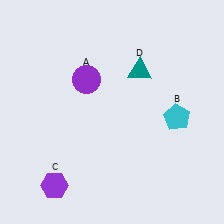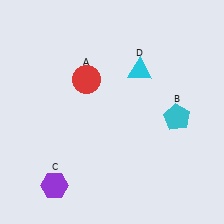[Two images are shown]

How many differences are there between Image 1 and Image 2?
There are 2 differences between the two images.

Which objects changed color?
A changed from purple to red. D changed from teal to cyan.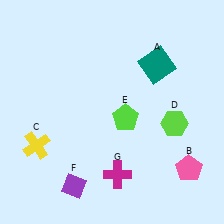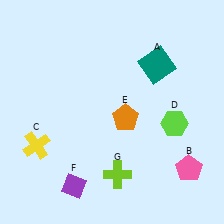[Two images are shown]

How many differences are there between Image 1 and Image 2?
There are 2 differences between the two images.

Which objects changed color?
E changed from lime to orange. G changed from magenta to lime.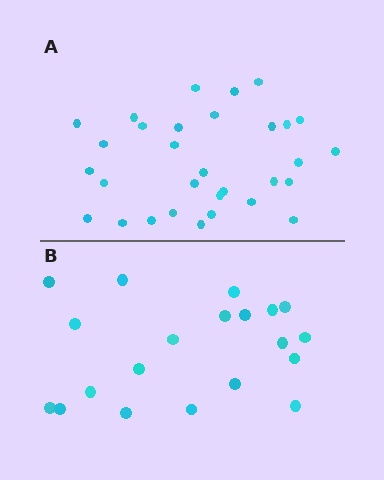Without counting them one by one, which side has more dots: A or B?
Region A (the top region) has more dots.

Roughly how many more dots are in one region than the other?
Region A has roughly 12 or so more dots than region B.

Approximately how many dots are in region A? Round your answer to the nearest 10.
About 30 dots. (The exact count is 31, which rounds to 30.)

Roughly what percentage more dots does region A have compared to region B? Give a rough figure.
About 55% more.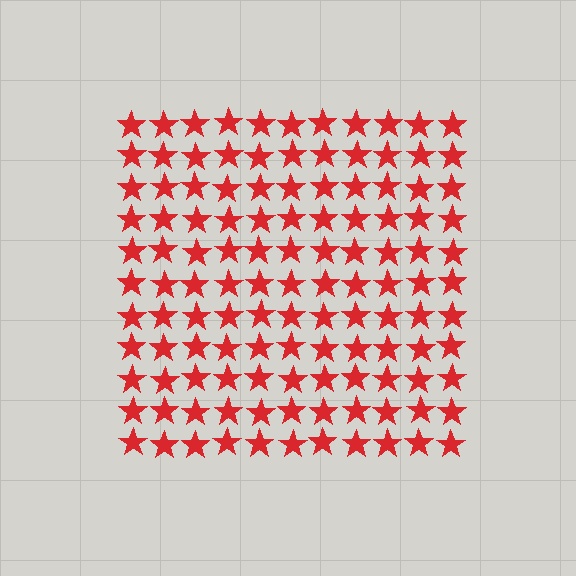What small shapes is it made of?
It is made of small stars.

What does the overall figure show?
The overall figure shows a square.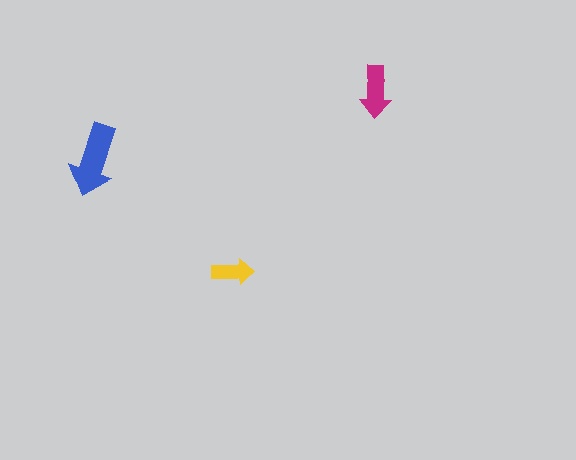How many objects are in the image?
There are 3 objects in the image.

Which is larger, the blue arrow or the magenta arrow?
The blue one.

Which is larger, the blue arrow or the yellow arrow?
The blue one.